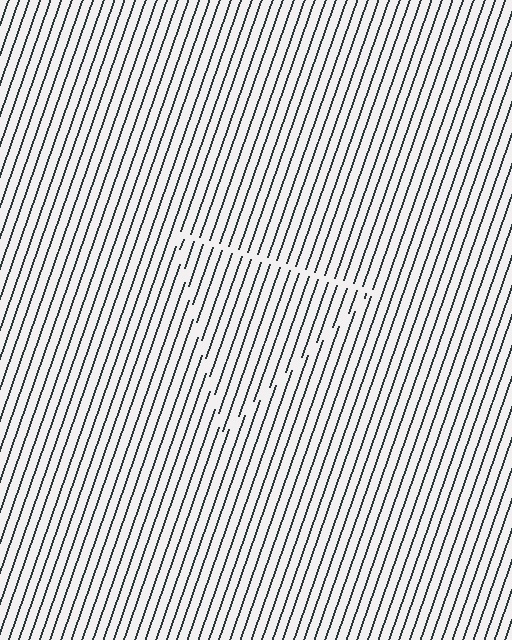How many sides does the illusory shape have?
3 sides — the line-ends trace a triangle.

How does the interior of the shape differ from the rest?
The interior of the shape contains the same grating, shifted by half a period — the contour is defined by the phase discontinuity where line-ends from the inner and outer gratings abut.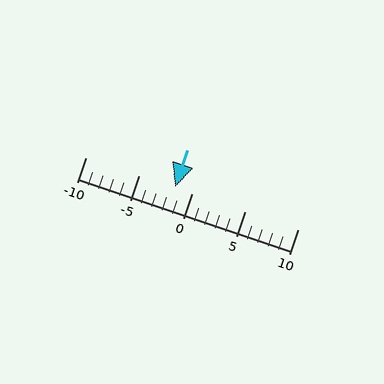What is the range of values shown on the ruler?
The ruler shows values from -10 to 10.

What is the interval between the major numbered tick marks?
The major tick marks are spaced 5 units apart.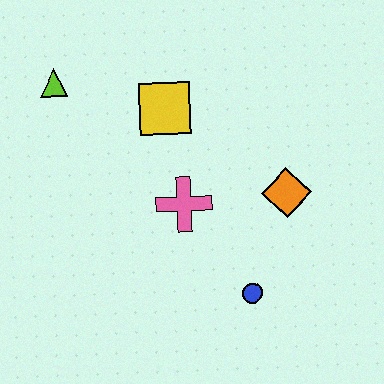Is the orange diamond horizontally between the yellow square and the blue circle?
No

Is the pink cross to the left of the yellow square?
No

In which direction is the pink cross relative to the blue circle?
The pink cross is above the blue circle.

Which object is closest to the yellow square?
The pink cross is closest to the yellow square.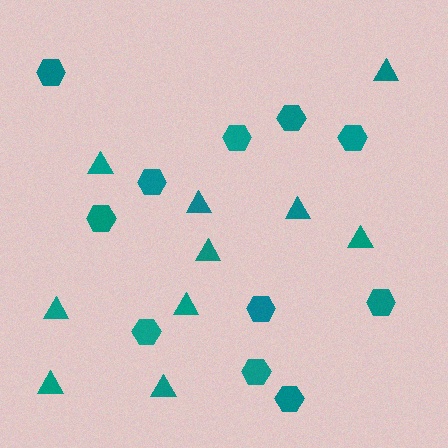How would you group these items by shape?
There are 2 groups: one group of hexagons (11) and one group of triangles (10).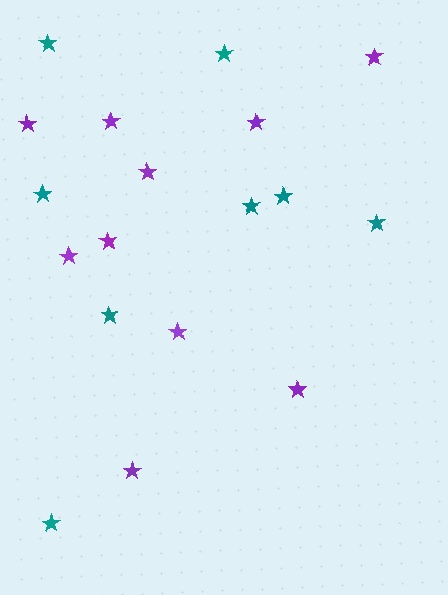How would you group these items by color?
There are 2 groups: one group of teal stars (8) and one group of purple stars (10).